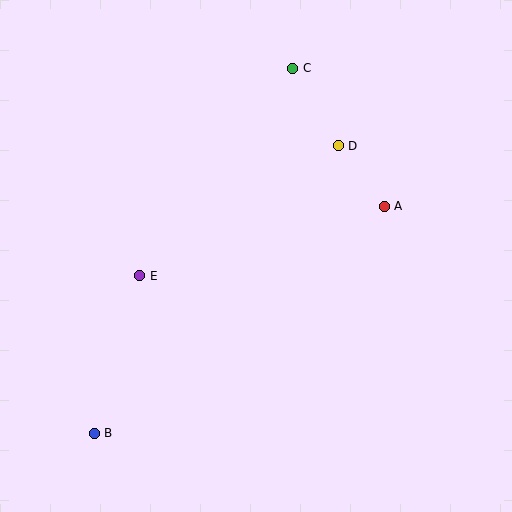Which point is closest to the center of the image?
Point E at (140, 276) is closest to the center.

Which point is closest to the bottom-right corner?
Point A is closest to the bottom-right corner.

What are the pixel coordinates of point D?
Point D is at (338, 146).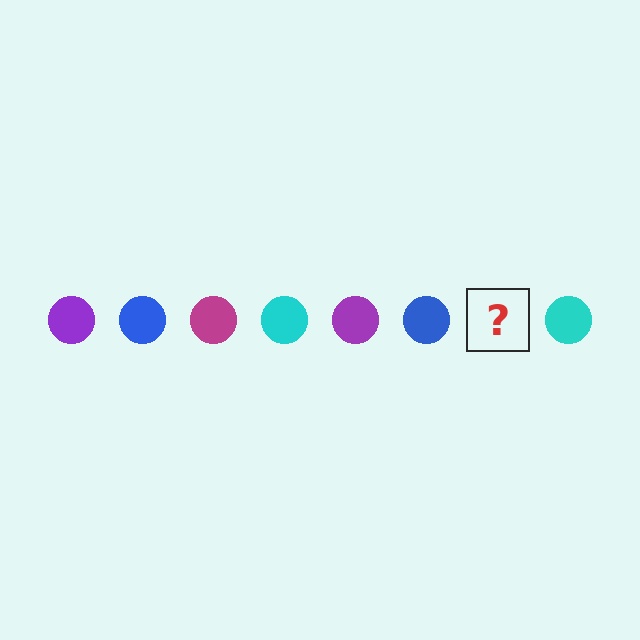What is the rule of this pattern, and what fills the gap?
The rule is that the pattern cycles through purple, blue, magenta, cyan circles. The gap should be filled with a magenta circle.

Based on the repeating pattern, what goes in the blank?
The blank should be a magenta circle.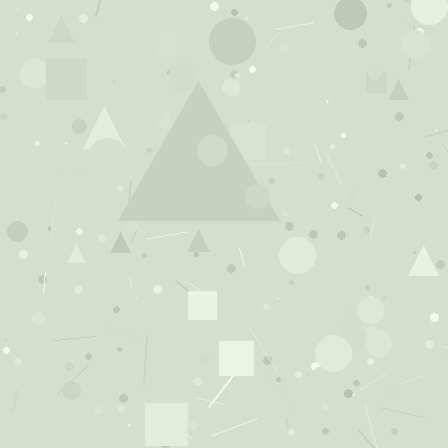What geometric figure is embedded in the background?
A triangle is embedded in the background.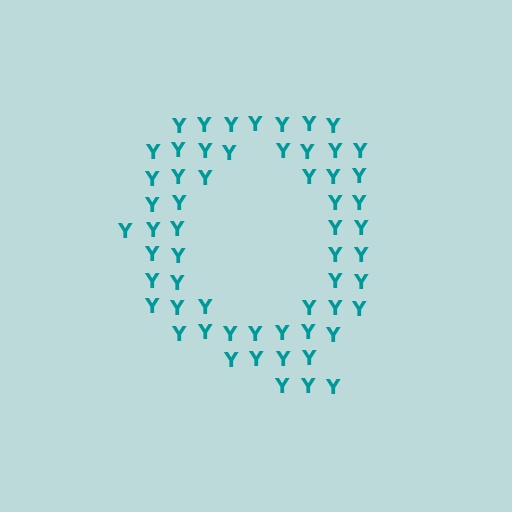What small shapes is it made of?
It is made of small letter Y's.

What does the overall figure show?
The overall figure shows the letter Q.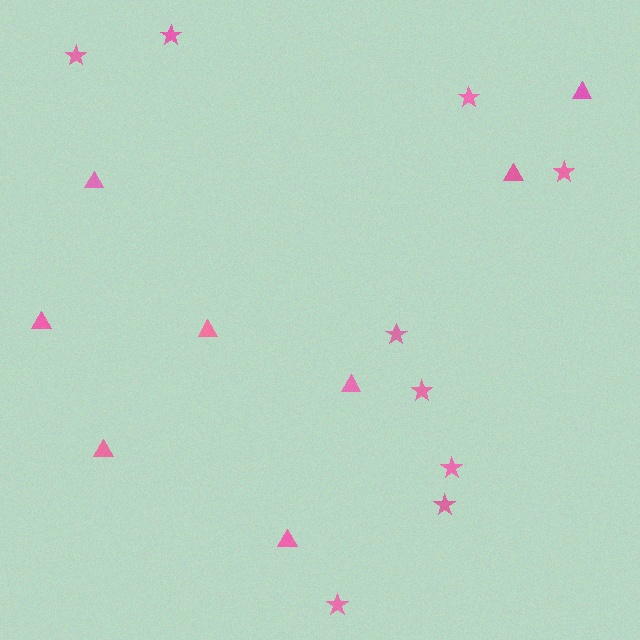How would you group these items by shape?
There are 2 groups: one group of stars (9) and one group of triangles (8).